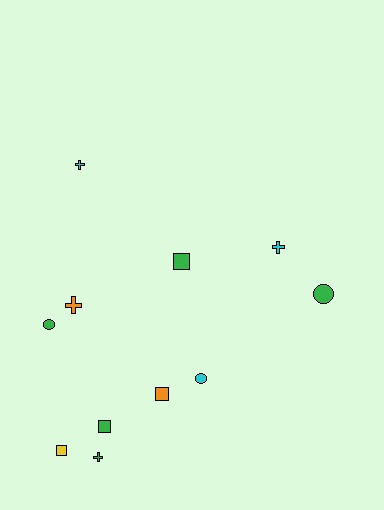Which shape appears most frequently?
Cross, with 4 objects.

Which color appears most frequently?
Green, with 5 objects.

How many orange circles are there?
There are no orange circles.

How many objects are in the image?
There are 11 objects.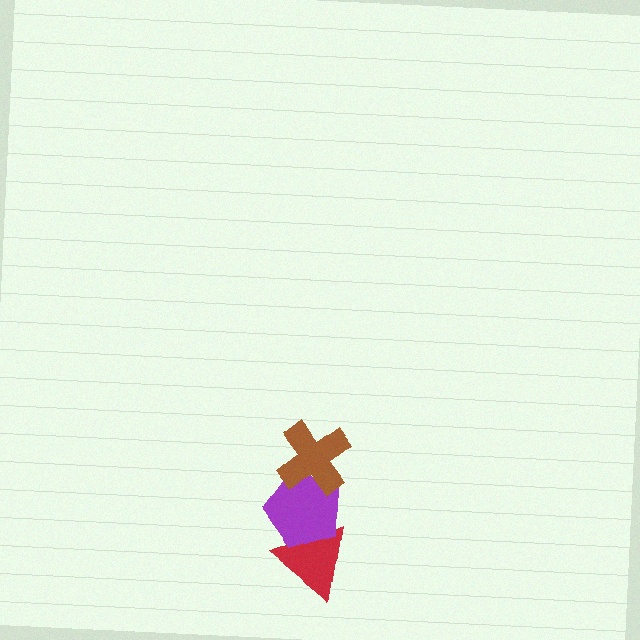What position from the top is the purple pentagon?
The purple pentagon is 2nd from the top.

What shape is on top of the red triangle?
The purple pentagon is on top of the red triangle.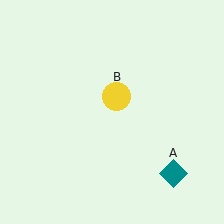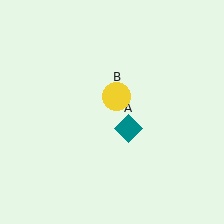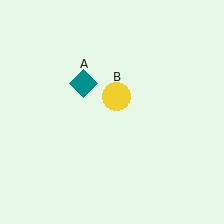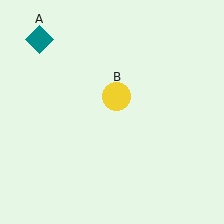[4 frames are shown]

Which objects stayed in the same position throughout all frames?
Yellow circle (object B) remained stationary.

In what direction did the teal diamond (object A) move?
The teal diamond (object A) moved up and to the left.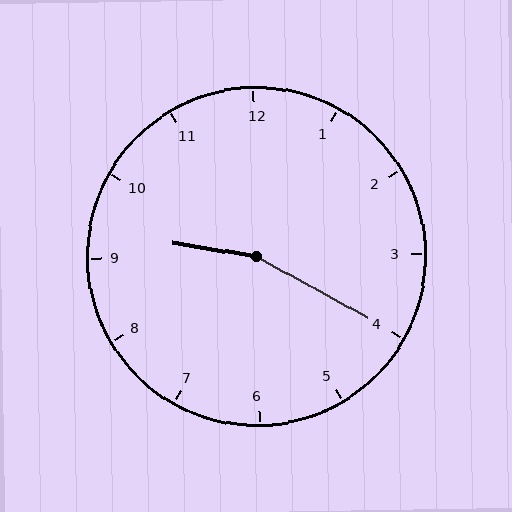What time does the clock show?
9:20.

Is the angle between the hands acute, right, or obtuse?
It is obtuse.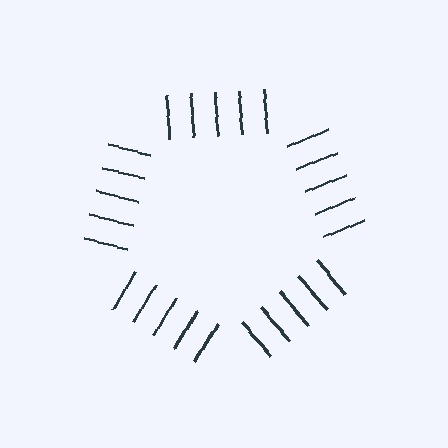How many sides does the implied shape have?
5 sides — the line-ends trace a pentagon.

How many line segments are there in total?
25 — 5 along each of the 5 edges.